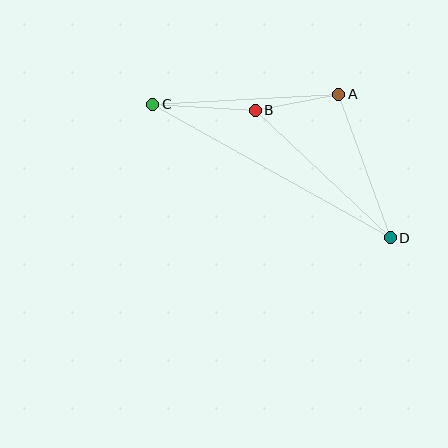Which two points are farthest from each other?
Points C and D are farthest from each other.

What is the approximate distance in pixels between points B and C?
The distance between B and C is approximately 103 pixels.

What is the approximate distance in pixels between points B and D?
The distance between B and D is approximately 186 pixels.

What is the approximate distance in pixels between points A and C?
The distance between A and C is approximately 186 pixels.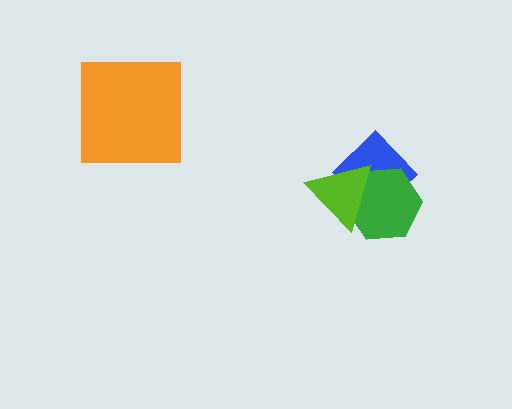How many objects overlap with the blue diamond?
2 objects overlap with the blue diamond.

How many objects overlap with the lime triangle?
2 objects overlap with the lime triangle.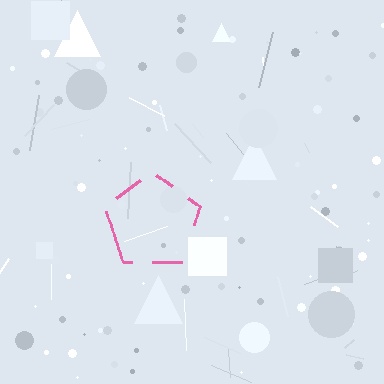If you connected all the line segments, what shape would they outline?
They would outline a pentagon.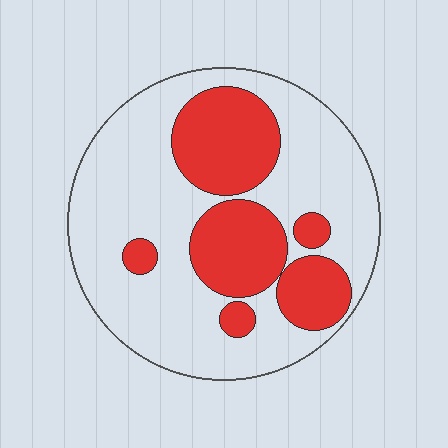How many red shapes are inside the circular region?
6.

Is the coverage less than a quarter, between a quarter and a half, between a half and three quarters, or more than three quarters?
Between a quarter and a half.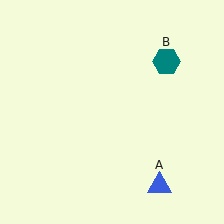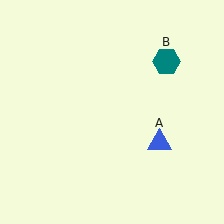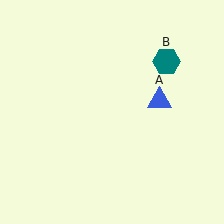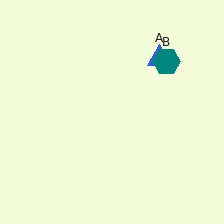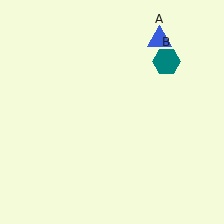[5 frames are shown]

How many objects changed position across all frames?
1 object changed position: blue triangle (object A).